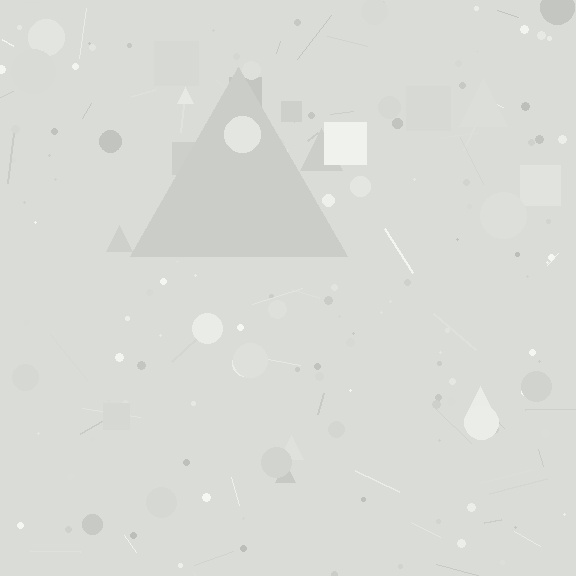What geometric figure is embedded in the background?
A triangle is embedded in the background.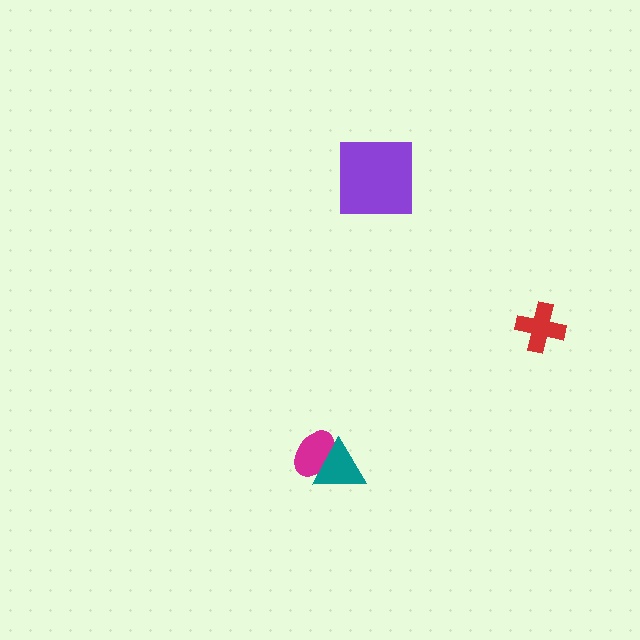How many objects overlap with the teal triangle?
1 object overlaps with the teal triangle.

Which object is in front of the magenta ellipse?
The teal triangle is in front of the magenta ellipse.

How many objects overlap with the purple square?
0 objects overlap with the purple square.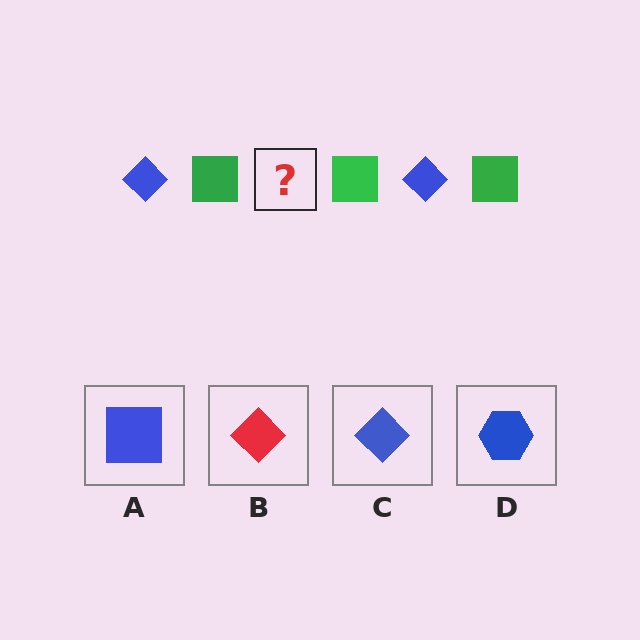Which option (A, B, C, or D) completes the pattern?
C.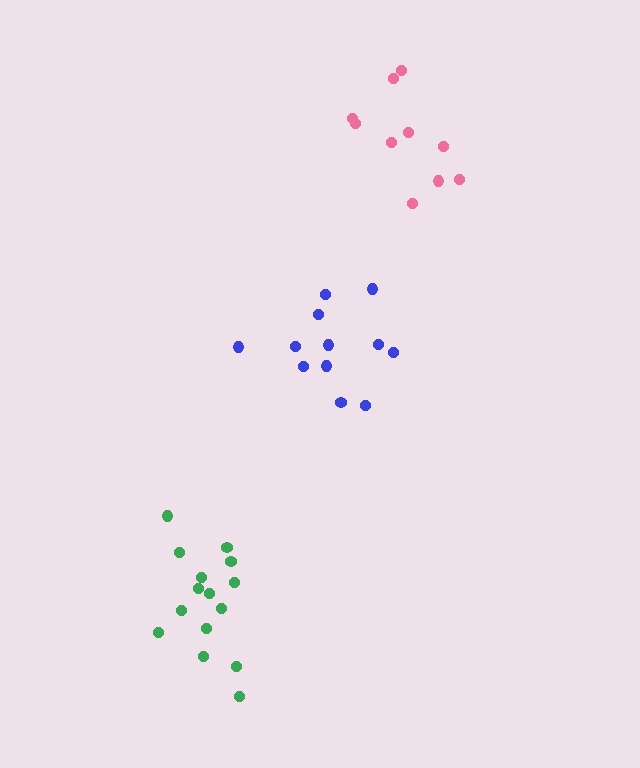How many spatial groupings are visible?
There are 3 spatial groupings.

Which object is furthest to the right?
The pink cluster is rightmost.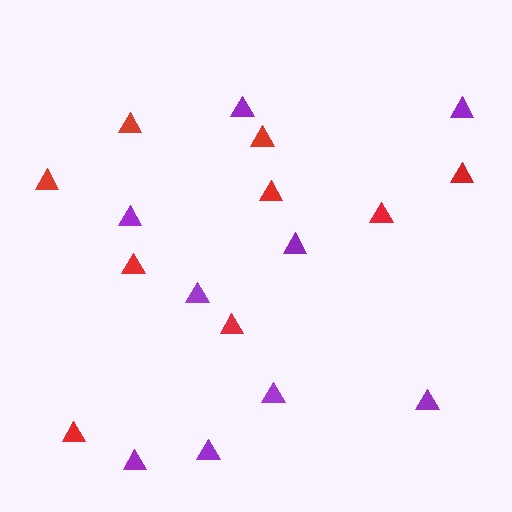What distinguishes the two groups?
There are 2 groups: one group of red triangles (9) and one group of purple triangles (9).